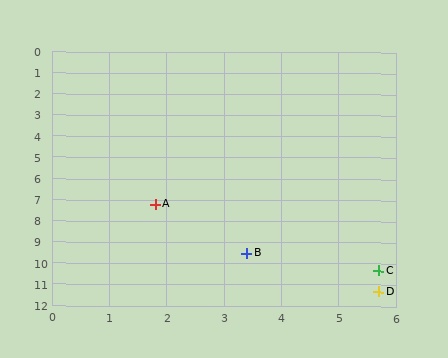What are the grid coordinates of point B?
Point B is at approximately (3.4, 9.5).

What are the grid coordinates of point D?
Point D is at approximately (5.7, 11.3).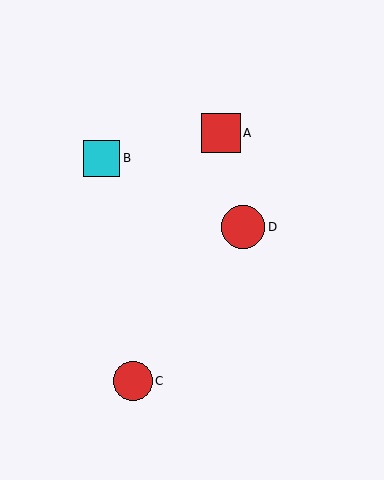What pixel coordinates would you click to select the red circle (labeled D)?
Click at (243, 227) to select the red circle D.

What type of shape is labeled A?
Shape A is a red square.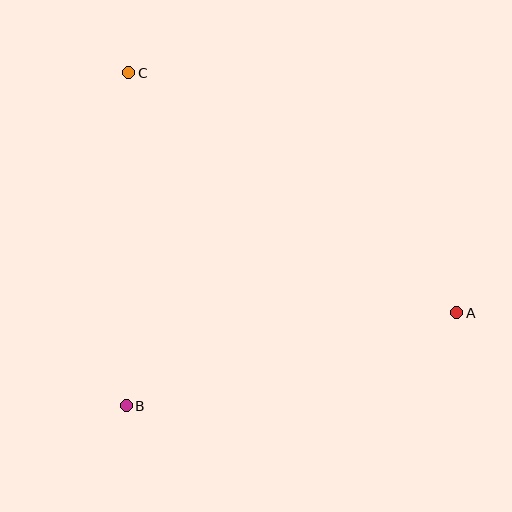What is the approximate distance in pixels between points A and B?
The distance between A and B is approximately 344 pixels.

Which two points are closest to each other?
Points B and C are closest to each other.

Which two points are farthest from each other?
Points A and C are farthest from each other.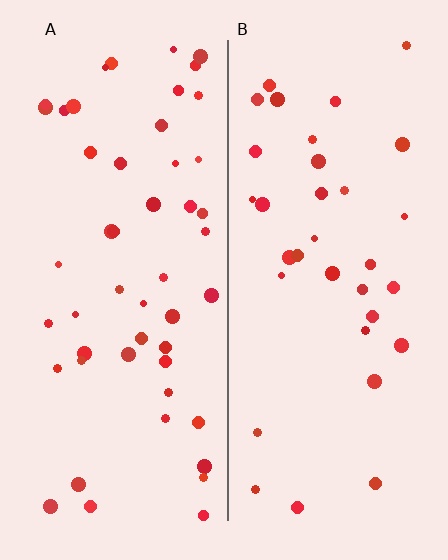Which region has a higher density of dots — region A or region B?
A (the left).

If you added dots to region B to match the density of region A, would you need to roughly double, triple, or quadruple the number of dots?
Approximately double.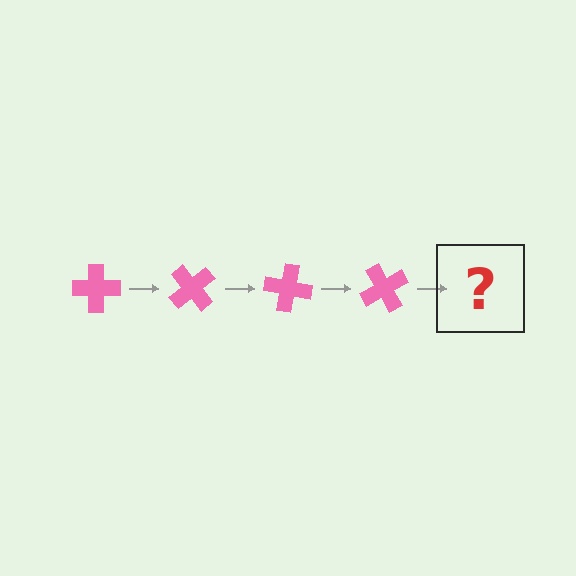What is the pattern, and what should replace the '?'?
The pattern is that the cross rotates 50 degrees each step. The '?' should be a pink cross rotated 200 degrees.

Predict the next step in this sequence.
The next step is a pink cross rotated 200 degrees.